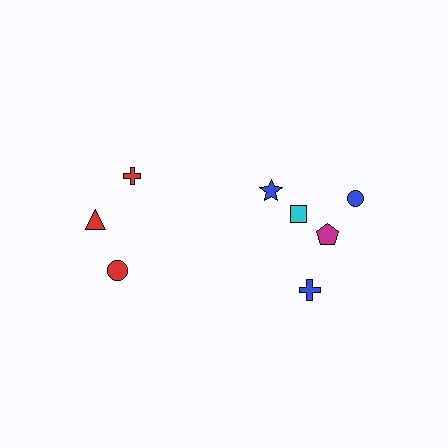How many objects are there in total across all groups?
There are 8 objects.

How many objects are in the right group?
There are 5 objects.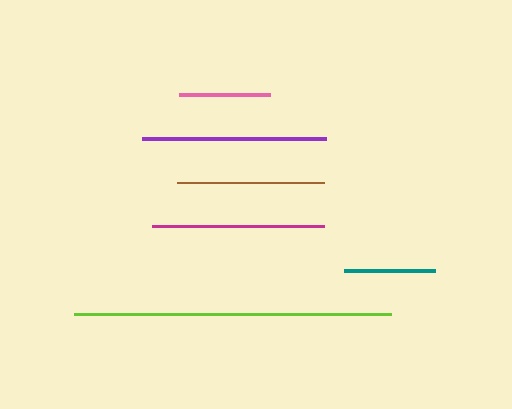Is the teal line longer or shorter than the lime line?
The lime line is longer than the teal line.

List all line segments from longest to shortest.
From longest to shortest: lime, purple, magenta, brown, pink, teal.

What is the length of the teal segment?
The teal segment is approximately 91 pixels long.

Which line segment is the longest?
The lime line is the longest at approximately 318 pixels.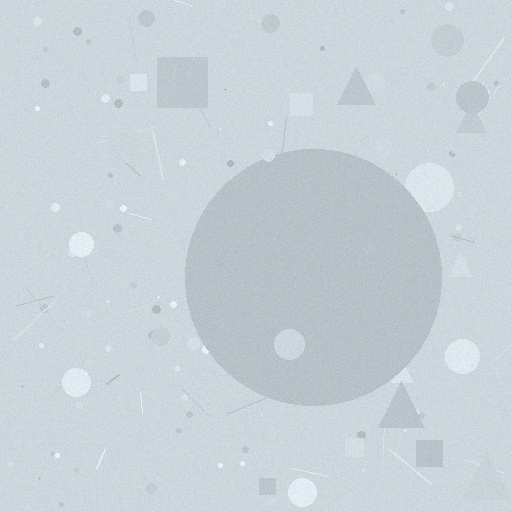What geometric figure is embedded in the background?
A circle is embedded in the background.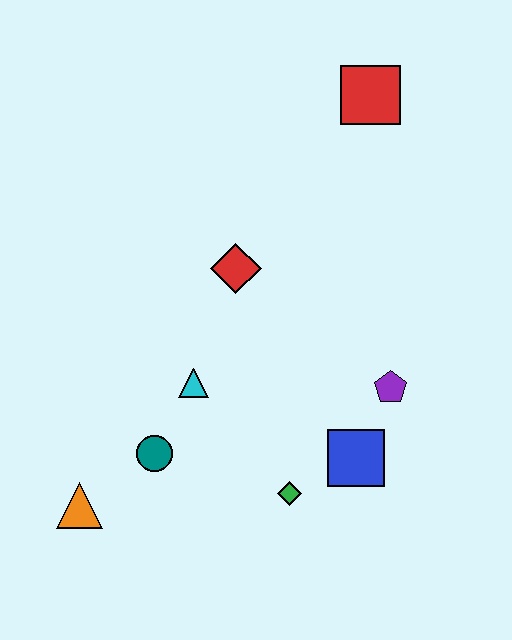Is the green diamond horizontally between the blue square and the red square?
No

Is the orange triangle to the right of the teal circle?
No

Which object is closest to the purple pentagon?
The blue square is closest to the purple pentagon.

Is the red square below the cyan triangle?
No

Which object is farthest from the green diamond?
The red square is farthest from the green diamond.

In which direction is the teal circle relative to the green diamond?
The teal circle is to the left of the green diamond.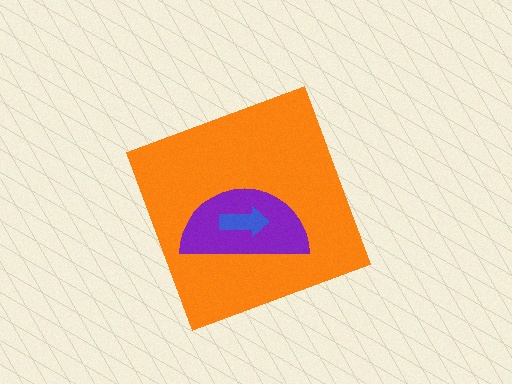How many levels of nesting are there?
3.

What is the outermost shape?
The orange diamond.